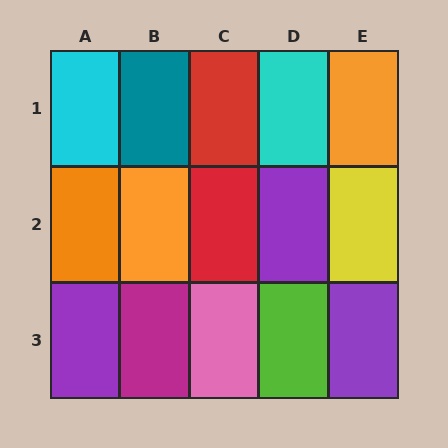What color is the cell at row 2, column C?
Red.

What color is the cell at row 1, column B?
Teal.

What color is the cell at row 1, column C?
Red.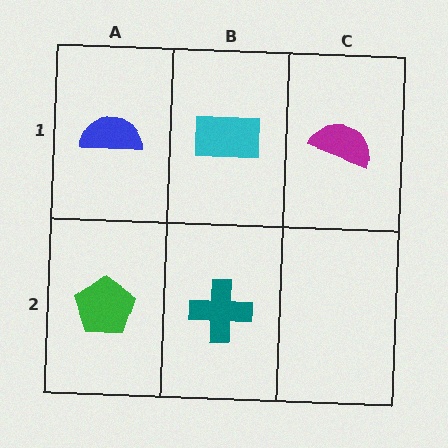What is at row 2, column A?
A green pentagon.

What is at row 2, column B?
A teal cross.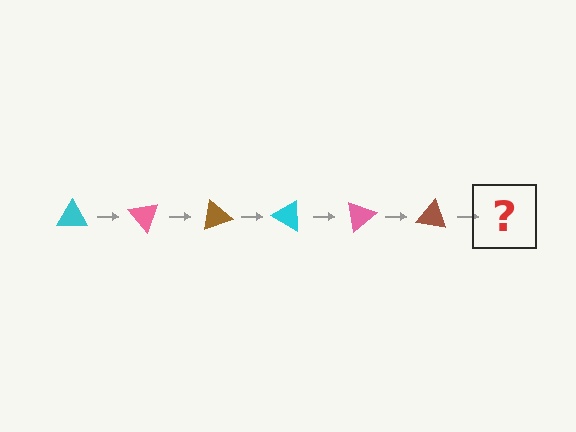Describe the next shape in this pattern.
It should be a cyan triangle, rotated 300 degrees from the start.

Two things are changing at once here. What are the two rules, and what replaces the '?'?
The two rules are that it rotates 50 degrees each step and the color cycles through cyan, pink, and brown. The '?' should be a cyan triangle, rotated 300 degrees from the start.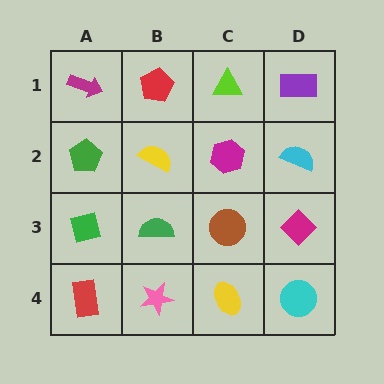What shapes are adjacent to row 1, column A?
A green pentagon (row 2, column A), a red pentagon (row 1, column B).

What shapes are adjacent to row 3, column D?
A cyan semicircle (row 2, column D), a cyan circle (row 4, column D), a brown circle (row 3, column C).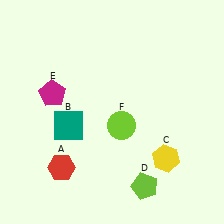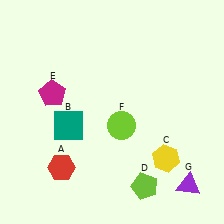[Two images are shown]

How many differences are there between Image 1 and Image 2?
There is 1 difference between the two images.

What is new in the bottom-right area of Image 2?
A purple triangle (G) was added in the bottom-right area of Image 2.